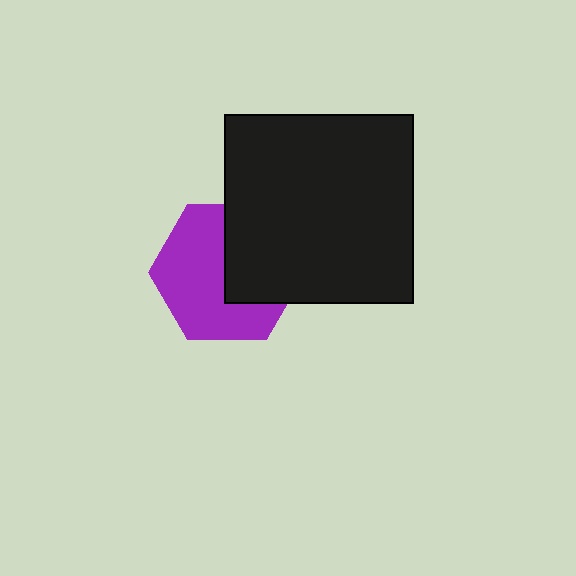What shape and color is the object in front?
The object in front is a black square.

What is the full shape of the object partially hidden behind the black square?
The partially hidden object is a purple hexagon.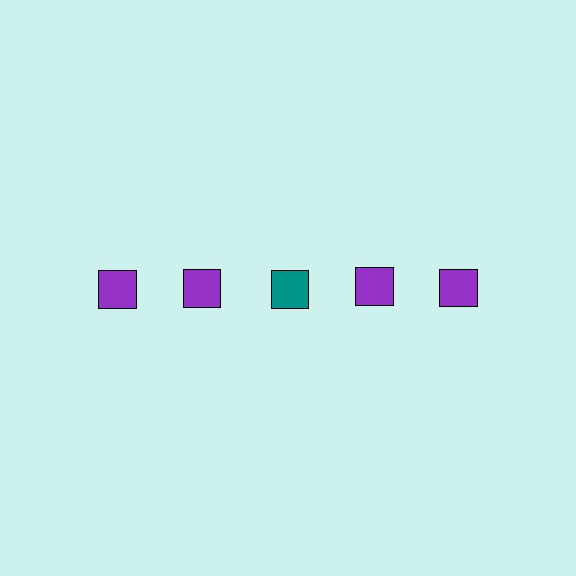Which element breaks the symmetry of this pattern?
The teal square in the top row, center column breaks the symmetry. All other shapes are purple squares.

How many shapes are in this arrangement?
There are 5 shapes arranged in a grid pattern.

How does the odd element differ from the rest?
It has a different color: teal instead of purple.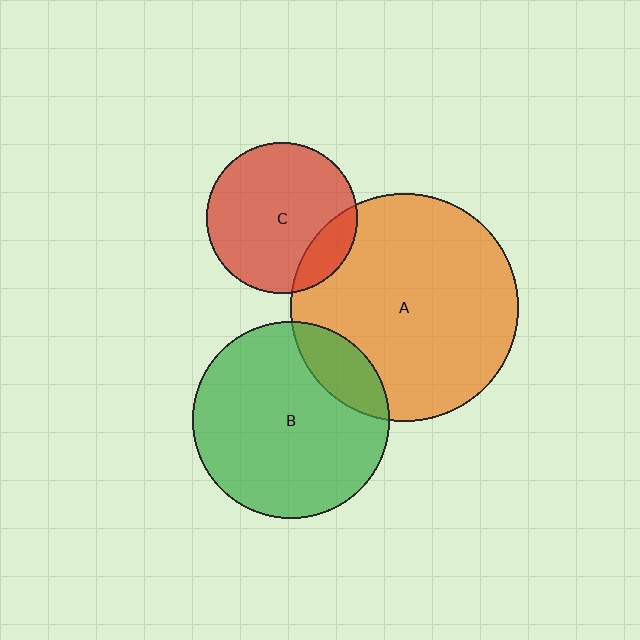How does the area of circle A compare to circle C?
Approximately 2.3 times.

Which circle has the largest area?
Circle A (orange).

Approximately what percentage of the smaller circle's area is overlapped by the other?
Approximately 15%.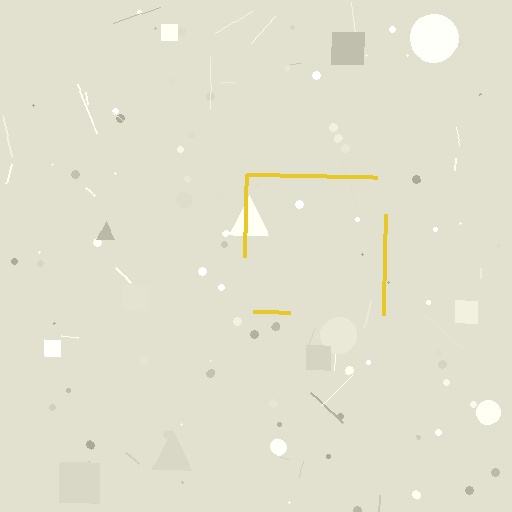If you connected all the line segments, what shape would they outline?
They would outline a square.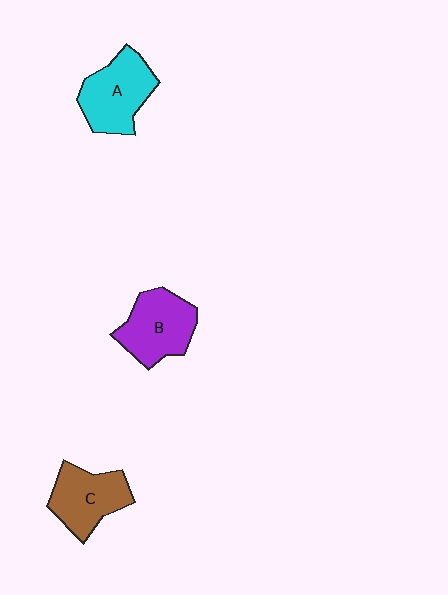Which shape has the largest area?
Shape A (cyan).